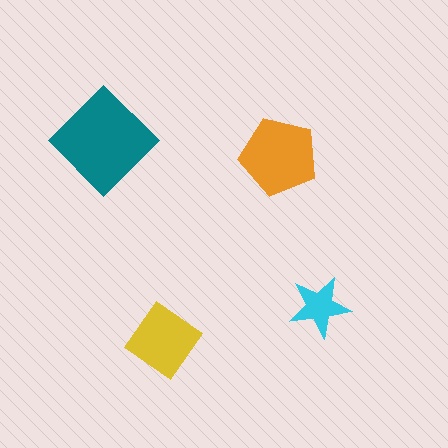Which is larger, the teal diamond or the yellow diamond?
The teal diamond.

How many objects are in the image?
There are 4 objects in the image.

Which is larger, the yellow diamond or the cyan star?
The yellow diamond.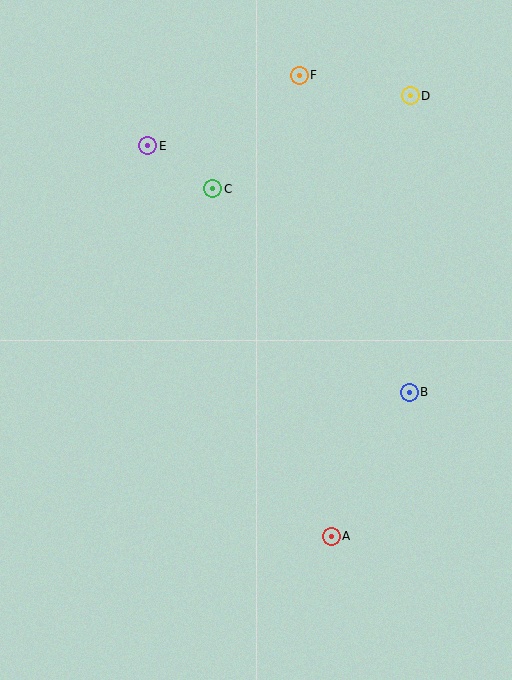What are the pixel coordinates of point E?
Point E is at (148, 146).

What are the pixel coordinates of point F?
Point F is at (299, 75).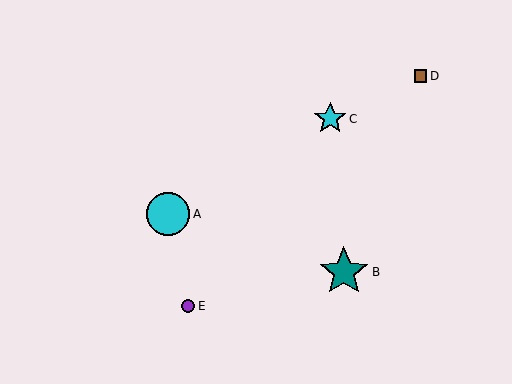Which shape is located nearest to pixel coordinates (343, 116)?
The cyan star (labeled C) at (330, 119) is nearest to that location.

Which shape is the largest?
The teal star (labeled B) is the largest.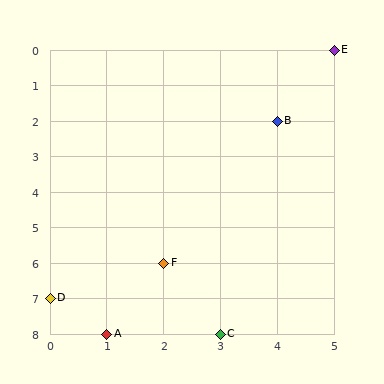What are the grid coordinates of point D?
Point D is at grid coordinates (0, 7).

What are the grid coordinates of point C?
Point C is at grid coordinates (3, 8).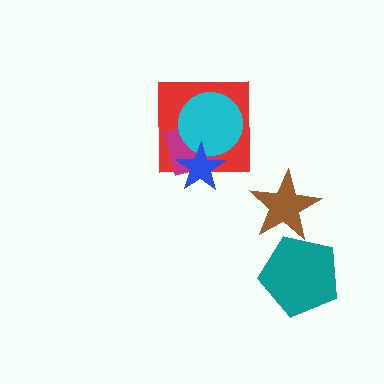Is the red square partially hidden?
Yes, it is partially covered by another shape.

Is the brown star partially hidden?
Yes, it is partially covered by another shape.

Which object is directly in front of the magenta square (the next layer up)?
The cyan circle is directly in front of the magenta square.